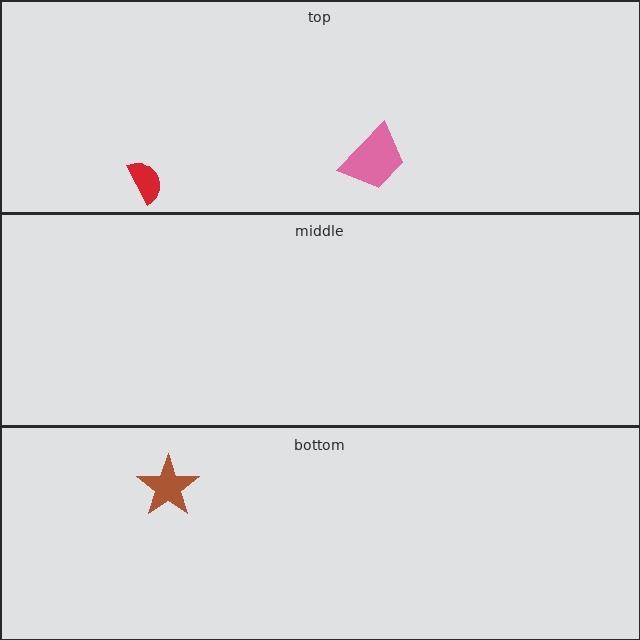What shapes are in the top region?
The pink trapezoid, the red semicircle.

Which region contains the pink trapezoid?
The top region.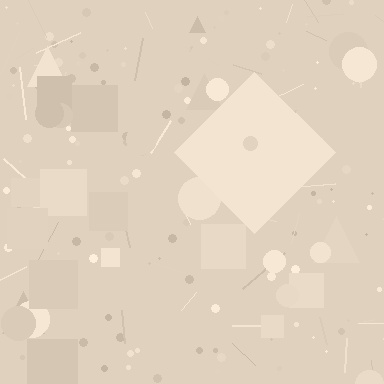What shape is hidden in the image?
A diamond is hidden in the image.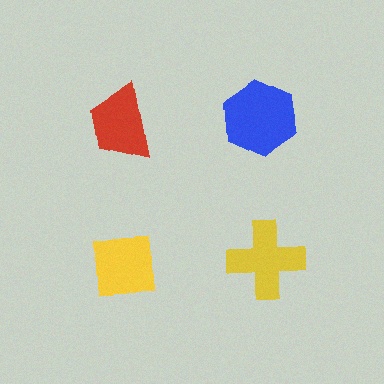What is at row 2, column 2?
A yellow cross.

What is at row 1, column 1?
A red trapezoid.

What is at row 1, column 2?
A blue hexagon.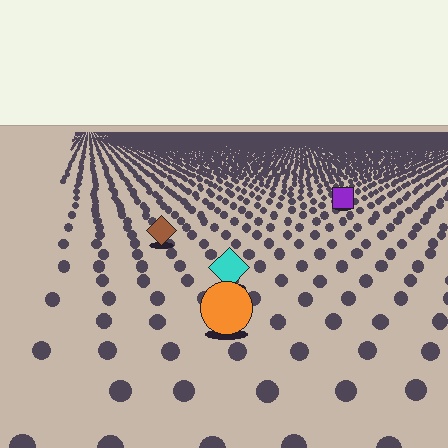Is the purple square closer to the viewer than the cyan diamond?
No. The cyan diamond is closer — you can tell from the texture gradient: the ground texture is coarser near it.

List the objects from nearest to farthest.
From nearest to farthest: the orange circle, the cyan diamond, the brown diamond, the purple square.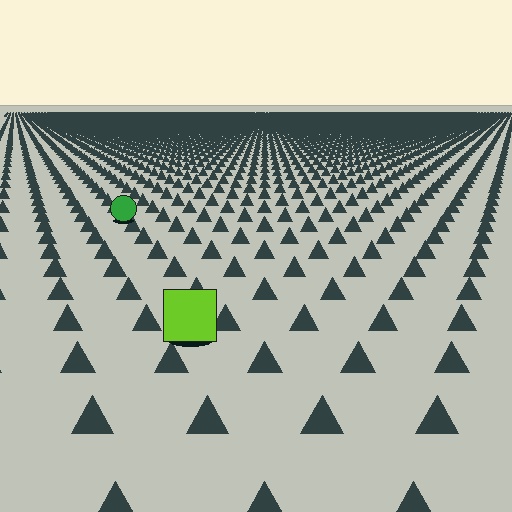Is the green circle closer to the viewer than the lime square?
No. The lime square is closer — you can tell from the texture gradient: the ground texture is coarser near it.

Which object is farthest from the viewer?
The green circle is farthest from the viewer. It appears smaller and the ground texture around it is denser.